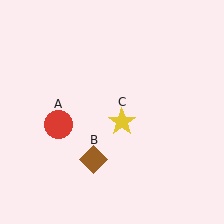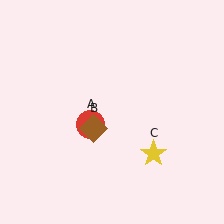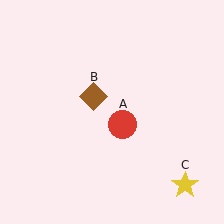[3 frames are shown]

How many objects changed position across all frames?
3 objects changed position: red circle (object A), brown diamond (object B), yellow star (object C).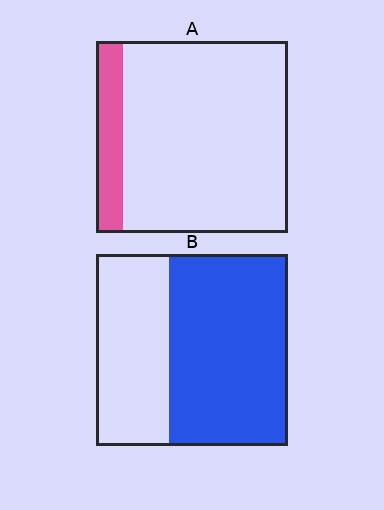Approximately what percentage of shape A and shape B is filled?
A is approximately 15% and B is approximately 60%.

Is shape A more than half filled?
No.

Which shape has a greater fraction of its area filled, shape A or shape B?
Shape B.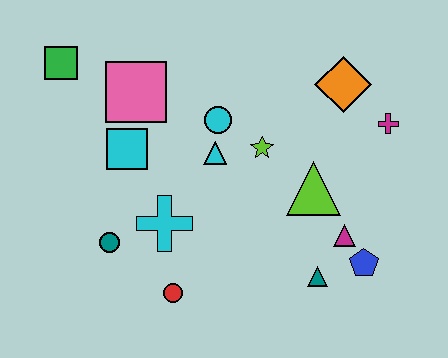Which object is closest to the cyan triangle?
The cyan circle is closest to the cyan triangle.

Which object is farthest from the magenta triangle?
The green square is farthest from the magenta triangle.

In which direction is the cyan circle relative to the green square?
The cyan circle is to the right of the green square.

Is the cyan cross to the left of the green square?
No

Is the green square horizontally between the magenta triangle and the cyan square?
No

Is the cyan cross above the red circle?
Yes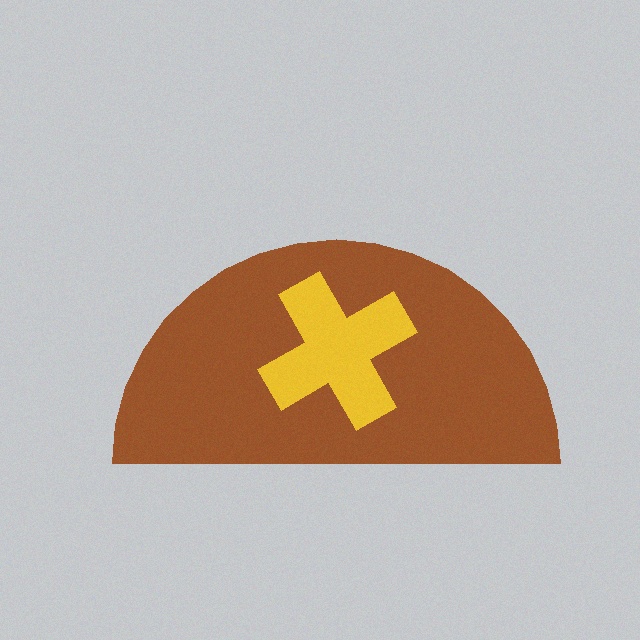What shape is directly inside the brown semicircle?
The yellow cross.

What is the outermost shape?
The brown semicircle.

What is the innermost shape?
The yellow cross.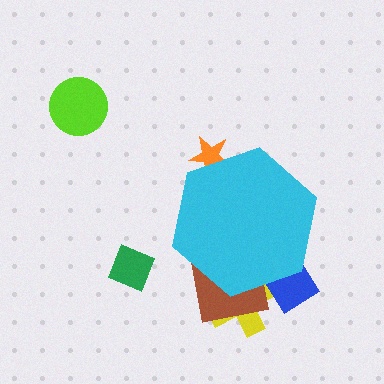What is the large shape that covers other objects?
A cyan hexagon.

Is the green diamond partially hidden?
No, the green diamond is fully visible.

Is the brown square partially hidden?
Yes, the brown square is partially hidden behind the cyan hexagon.